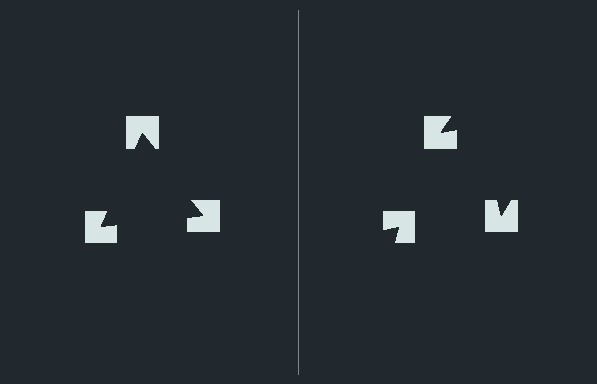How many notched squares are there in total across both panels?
6 — 3 on each side.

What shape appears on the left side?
An illusory triangle.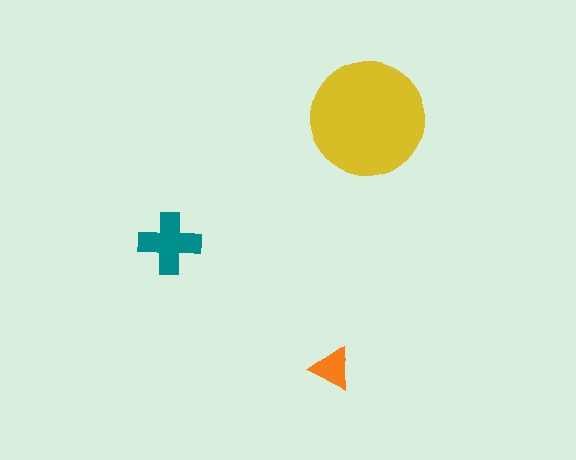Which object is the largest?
The yellow circle.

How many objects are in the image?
There are 3 objects in the image.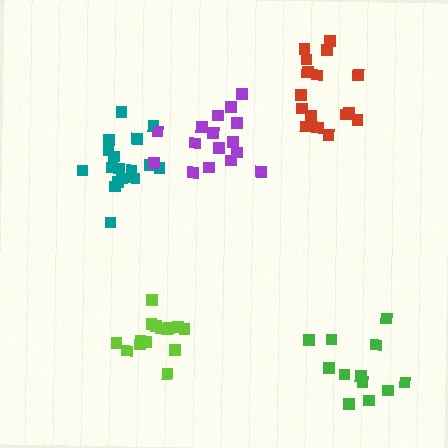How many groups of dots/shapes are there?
There are 5 groups.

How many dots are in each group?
Group 1: 17 dots, Group 2: 12 dots, Group 3: 16 dots, Group 4: 15 dots, Group 5: 16 dots (76 total).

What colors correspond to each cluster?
The clusters are colored: teal, green, red, lime, purple.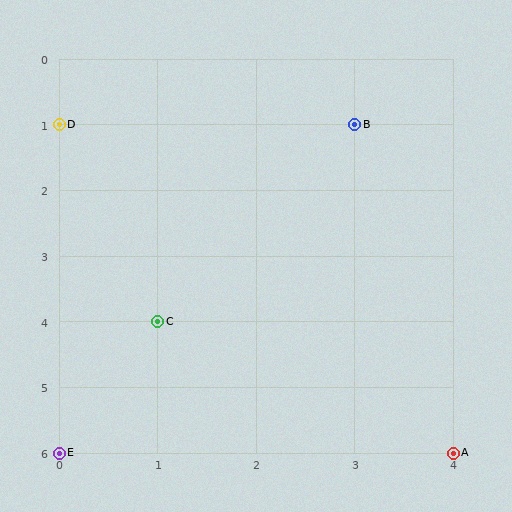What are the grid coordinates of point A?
Point A is at grid coordinates (4, 6).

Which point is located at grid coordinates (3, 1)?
Point B is at (3, 1).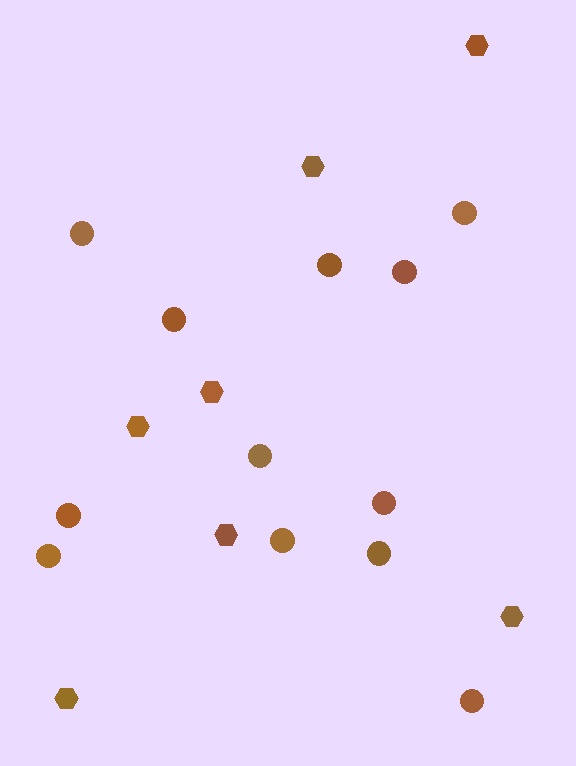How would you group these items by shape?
There are 2 groups: one group of circles (12) and one group of hexagons (7).